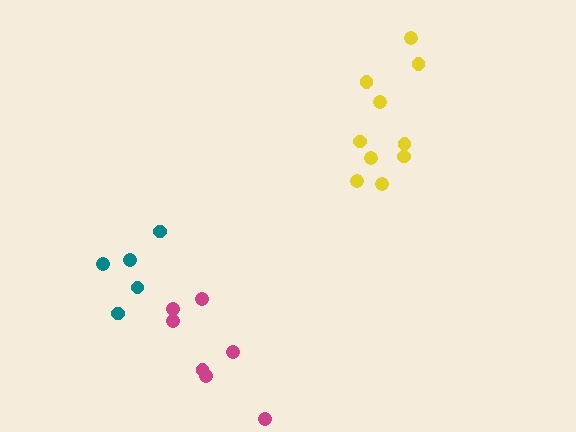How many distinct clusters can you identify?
There are 3 distinct clusters.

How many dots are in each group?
Group 1: 5 dots, Group 2: 7 dots, Group 3: 10 dots (22 total).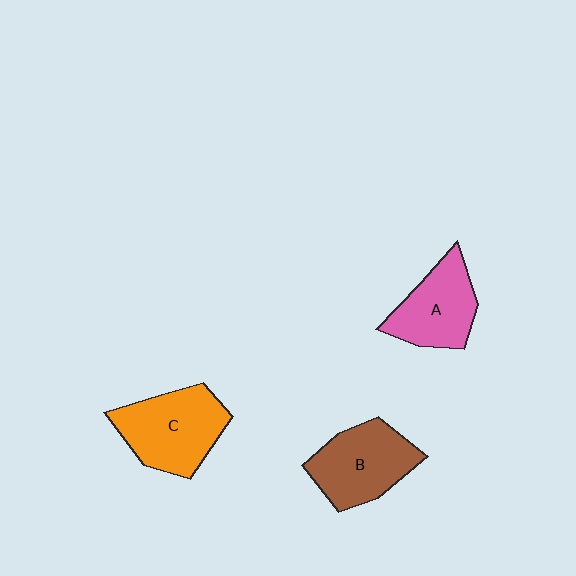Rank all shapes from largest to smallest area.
From largest to smallest: C (orange), B (brown), A (pink).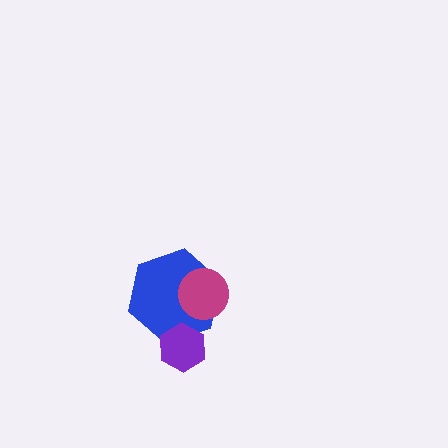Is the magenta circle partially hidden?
No, no other shape covers it.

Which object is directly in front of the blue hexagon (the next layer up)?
The purple hexagon is directly in front of the blue hexagon.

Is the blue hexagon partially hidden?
Yes, it is partially covered by another shape.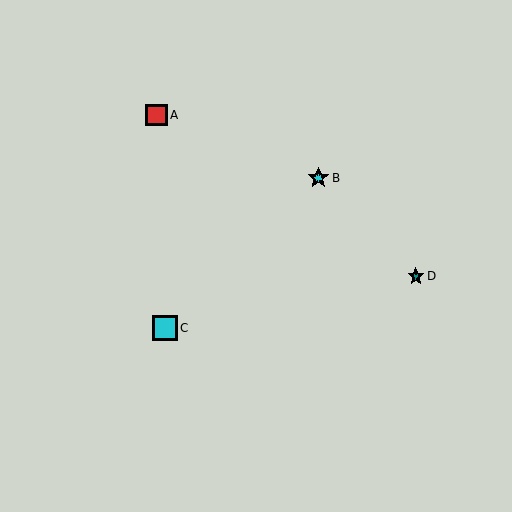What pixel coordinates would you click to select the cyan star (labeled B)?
Click at (318, 178) to select the cyan star B.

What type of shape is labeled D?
Shape D is a teal star.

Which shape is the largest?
The cyan square (labeled C) is the largest.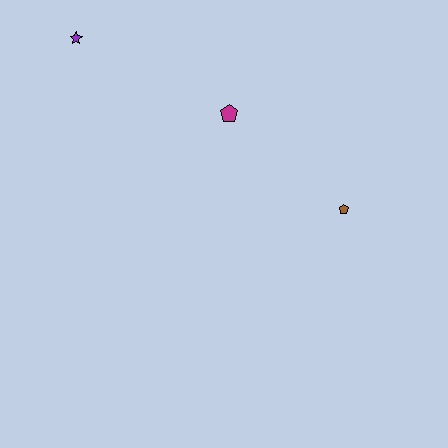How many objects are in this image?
There are 3 objects.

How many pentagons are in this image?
There are 2 pentagons.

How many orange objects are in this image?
There are no orange objects.